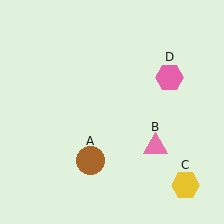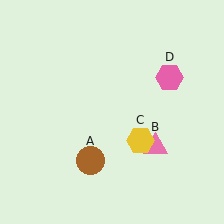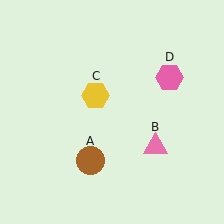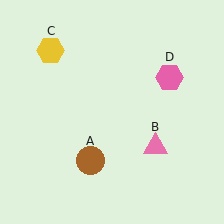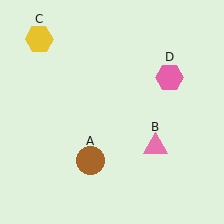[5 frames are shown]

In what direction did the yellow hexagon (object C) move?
The yellow hexagon (object C) moved up and to the left.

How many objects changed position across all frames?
1 object changed position: yellow hexagon (object C).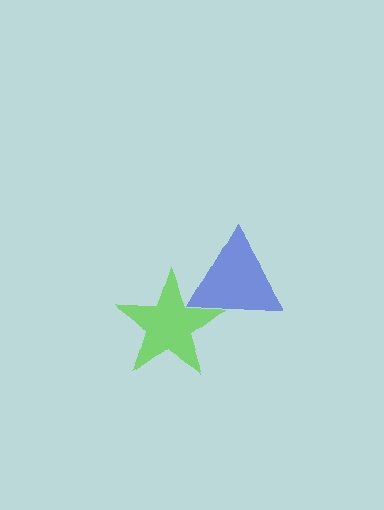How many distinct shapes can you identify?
There are 2 distinct shapes: a blue triangle, a lime star.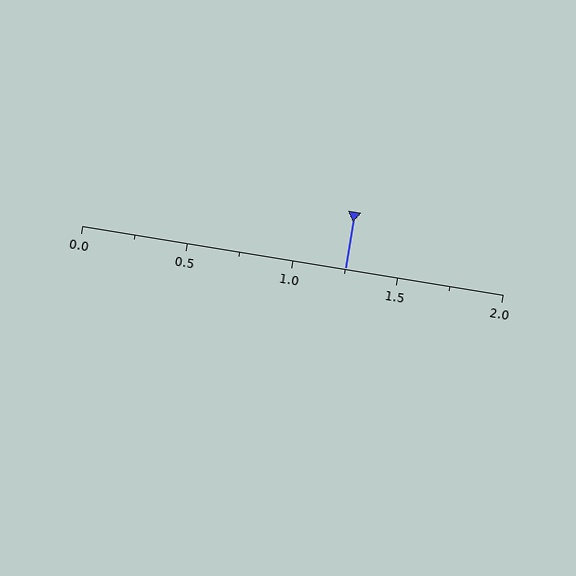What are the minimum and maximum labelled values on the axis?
The axis runs from 0.0 to 2.0.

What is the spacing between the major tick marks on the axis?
The major ticks are spaced 0.5 apart.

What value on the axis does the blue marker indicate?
The marker indicates approximately 1.25.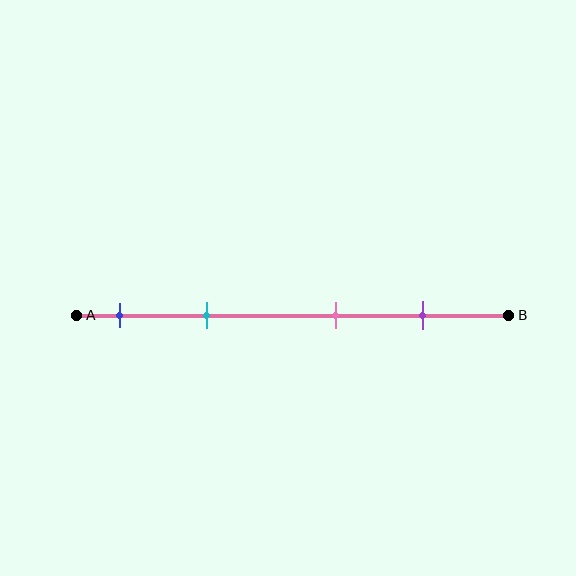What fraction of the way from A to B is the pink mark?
The pink mark is approximately 60% (0.6) of the way from A to B.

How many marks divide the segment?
There are 4 marks dividing the segment.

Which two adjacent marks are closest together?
The blue and cyan marks are the closest adjacent pair.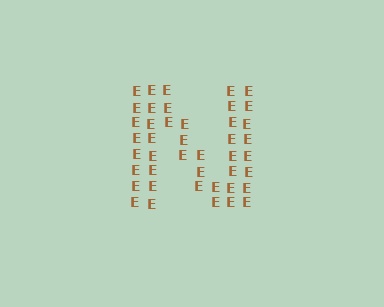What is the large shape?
The large shape is the letter N.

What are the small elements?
The small elements are letter E's.